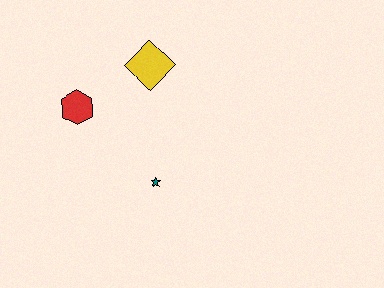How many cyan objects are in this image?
There are no cyan objects.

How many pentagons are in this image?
There are no pentagons.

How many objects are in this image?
There are 3 objects.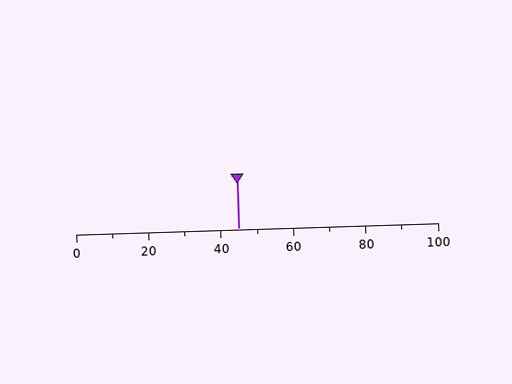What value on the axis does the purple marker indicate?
The marker indicates approximately 45.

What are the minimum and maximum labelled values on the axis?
The axis runs from 0 to 100.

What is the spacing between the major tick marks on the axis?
The major ticks are spaced 20 apart.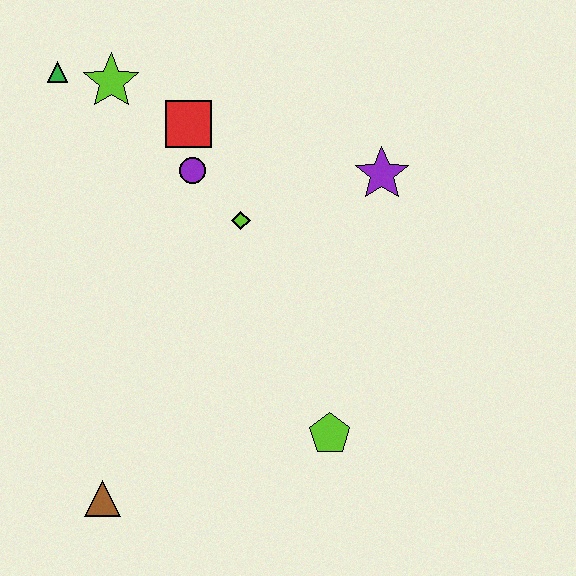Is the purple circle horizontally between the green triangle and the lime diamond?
Yes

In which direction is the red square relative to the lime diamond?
The red square is above the lime diamond.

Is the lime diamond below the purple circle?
Yes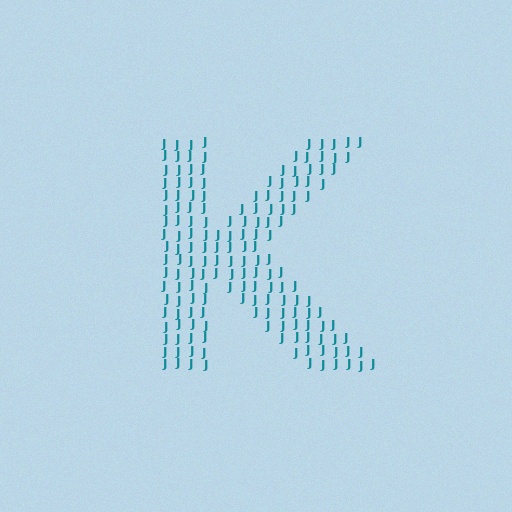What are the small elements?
The small elements are letter J's.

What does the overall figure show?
The overall figure shows the letter K.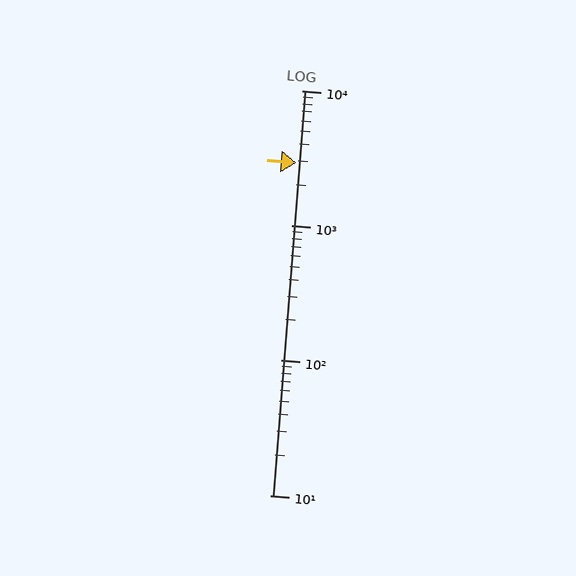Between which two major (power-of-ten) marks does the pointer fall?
The pointer is between 1000 and 10000.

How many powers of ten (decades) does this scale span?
The scale spans 3 decades, from 10 to 10000.